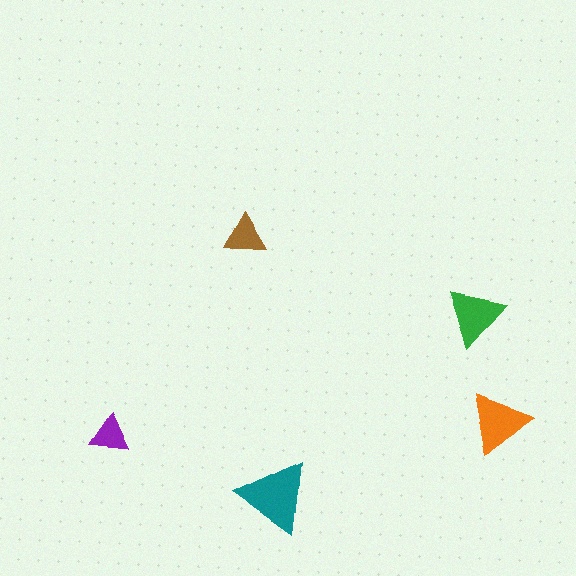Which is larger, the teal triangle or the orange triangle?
The teal one.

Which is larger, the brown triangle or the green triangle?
The green one.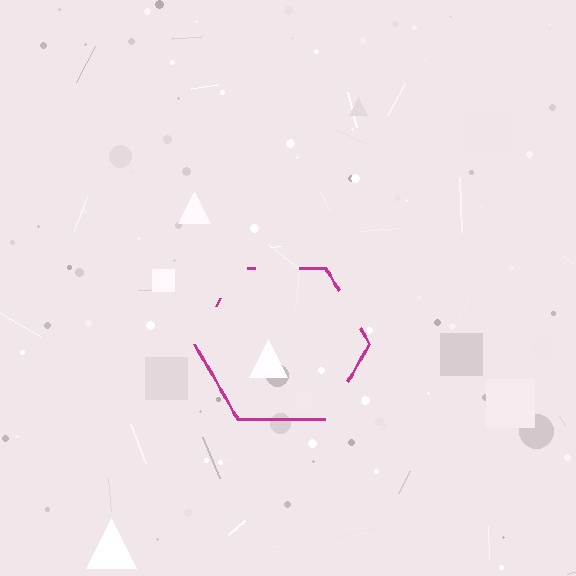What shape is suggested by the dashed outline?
The dashed outline suggests a hexagon.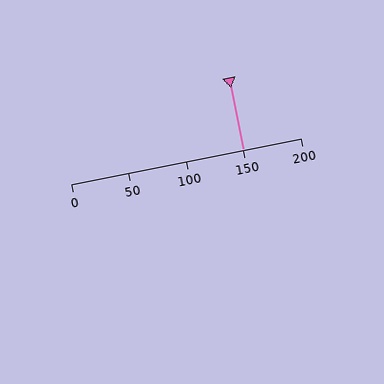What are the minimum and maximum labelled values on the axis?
The axis runs from 0 to 200.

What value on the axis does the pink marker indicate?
The marker indicates approximately 150.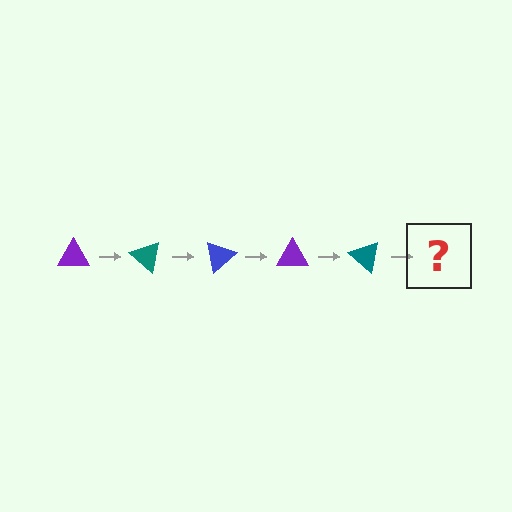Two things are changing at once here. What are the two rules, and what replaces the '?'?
The two rules are that it rotates 40 degrees each step and the color cycles through purple, teal, and blue. The '?' should be a blue triangle, rotated 200 degrees from the start.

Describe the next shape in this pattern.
It should be a blue triangle, rotated 200 degrees from the start.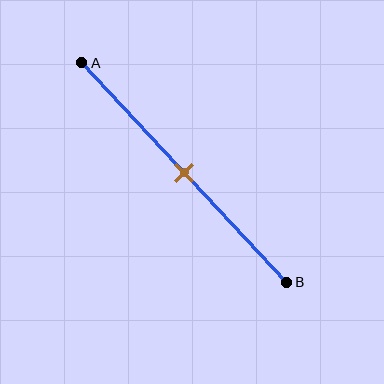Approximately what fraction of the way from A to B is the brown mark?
The brown mark is approximately 50% of the way from A to B.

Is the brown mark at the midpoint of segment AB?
Yes, the mark is approximately at the midpoint.